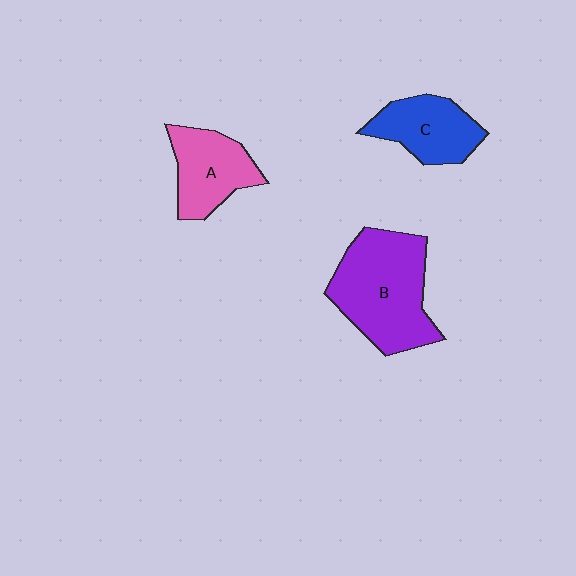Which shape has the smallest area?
Shape C (blue).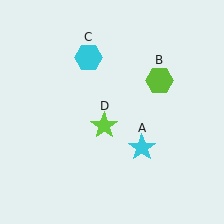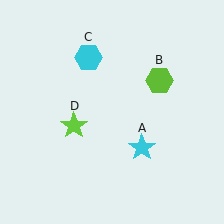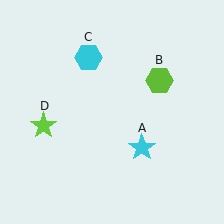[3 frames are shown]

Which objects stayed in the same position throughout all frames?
Cyan star (object A) and lime hexagon (object B) and cyan hexagon (object C) remained stationary.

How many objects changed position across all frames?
1 object changed position: lime star (object D).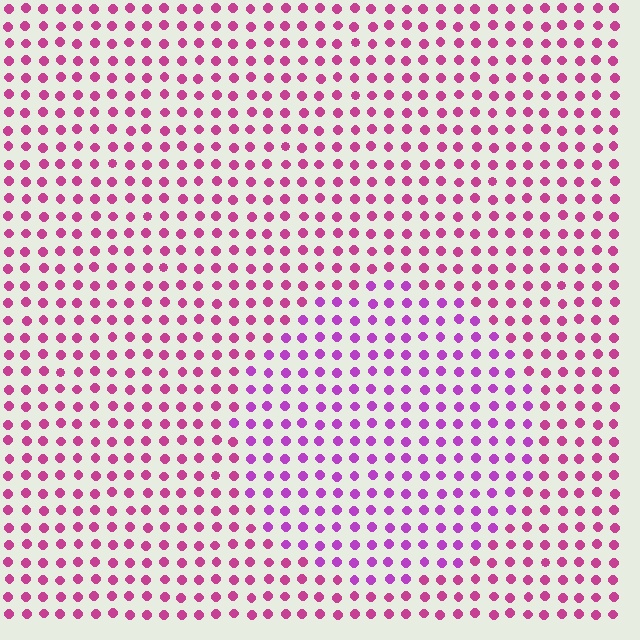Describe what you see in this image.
The image is filled with small magenta elements in a uniform arrangement. A circle-shaped region is visible where the elements are tinted to a slightly different hue, forming a subtle color boundary.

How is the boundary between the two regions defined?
The boundary is defined purely by a slight shift in hue (about 29 degrees). Spacing, size, and orientation are identical on both sides.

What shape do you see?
I see a circle.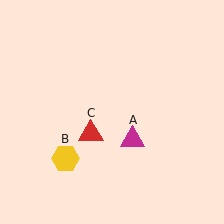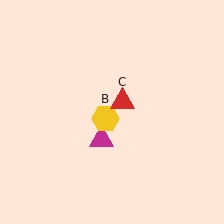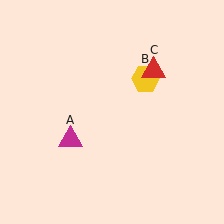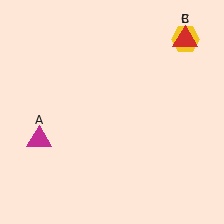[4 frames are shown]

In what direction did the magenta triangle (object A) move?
The magenta triangle (object A) moved left.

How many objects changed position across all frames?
3 objects changed position: magenta triangle (object A), yellow hexagon (object B), red triangle (object C).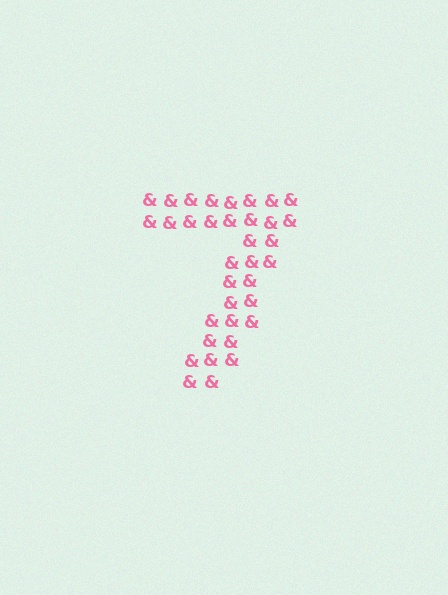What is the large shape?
The large shape is the digit 7.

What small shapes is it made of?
It is made of small ampersands.